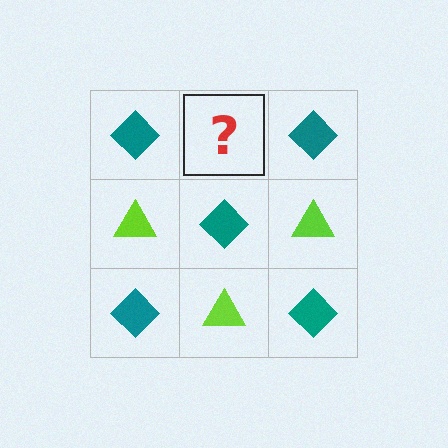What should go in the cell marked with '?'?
The missing cell should contain a lime triangle.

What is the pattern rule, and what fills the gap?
The rule is that it alternates teal diamond and lime triangle in a checkerboard pattern. The gap should be filled with a lime triangle.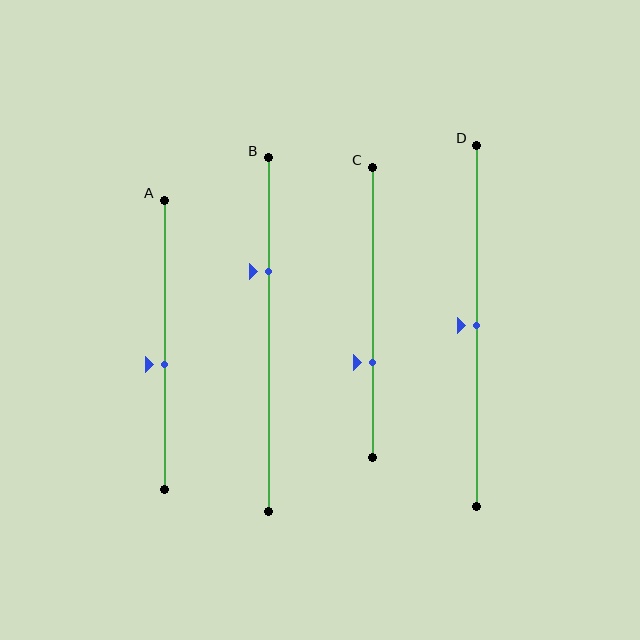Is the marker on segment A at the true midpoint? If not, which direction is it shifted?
No, the marker on segment A is shifted downward by about 7% of the segment length.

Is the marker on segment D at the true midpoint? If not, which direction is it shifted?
Yes, the marker on segment D is at the true midpoint.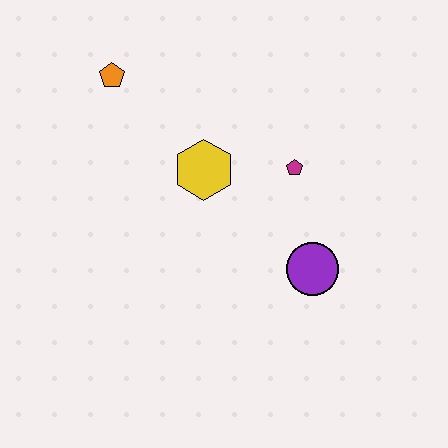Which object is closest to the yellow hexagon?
The magenta pentagon is closest to the yellow hexagon.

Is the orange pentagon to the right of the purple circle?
No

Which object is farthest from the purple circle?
The orange pentagon is farthest from the purple circle.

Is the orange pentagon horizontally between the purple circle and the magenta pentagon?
No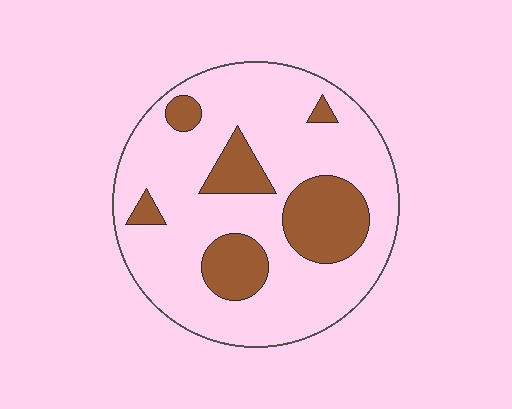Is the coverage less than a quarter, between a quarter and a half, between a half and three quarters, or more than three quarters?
Less than a quarter.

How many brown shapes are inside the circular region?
6.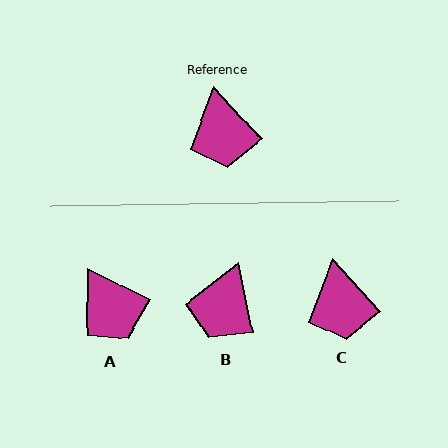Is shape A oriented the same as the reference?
No, it is off by about 21 degrees.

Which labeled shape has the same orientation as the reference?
C.